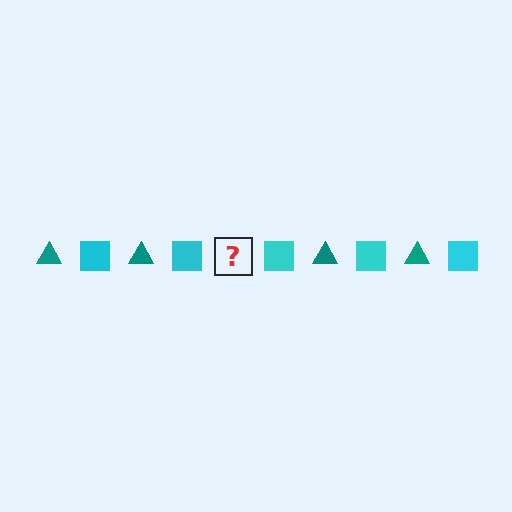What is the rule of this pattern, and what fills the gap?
The rule is that the pattern alternates between teal triangle and cyan square. The gap should be filled with a teal triangle.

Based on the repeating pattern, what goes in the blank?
The blank should be a teal triangle.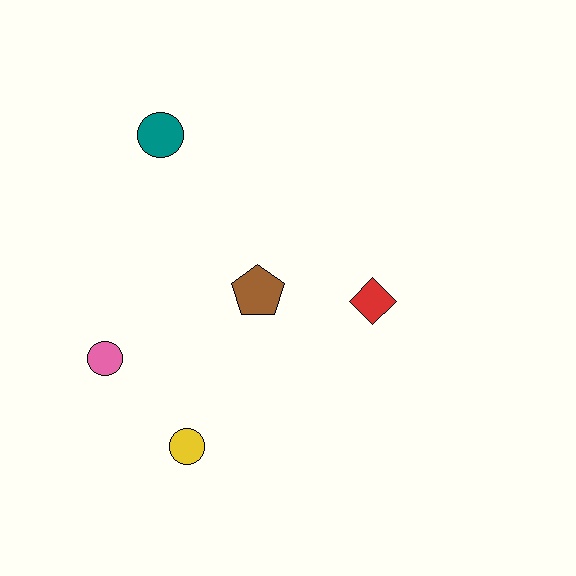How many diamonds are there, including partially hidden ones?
There is 1 diamond.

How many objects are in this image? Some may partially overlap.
There are 5 objects.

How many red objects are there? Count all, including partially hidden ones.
There is 1 red object.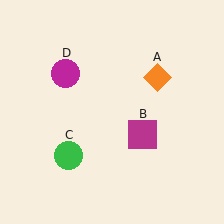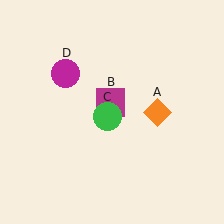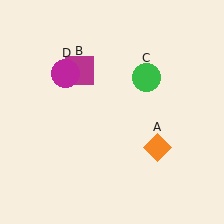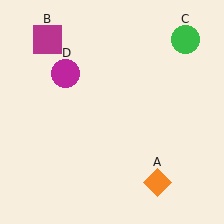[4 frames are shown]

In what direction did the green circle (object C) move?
The green circle (object C) moved up and to the right.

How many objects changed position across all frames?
3 objects changed position: orange diamond (object A), magenta square (object B), green circle (object C).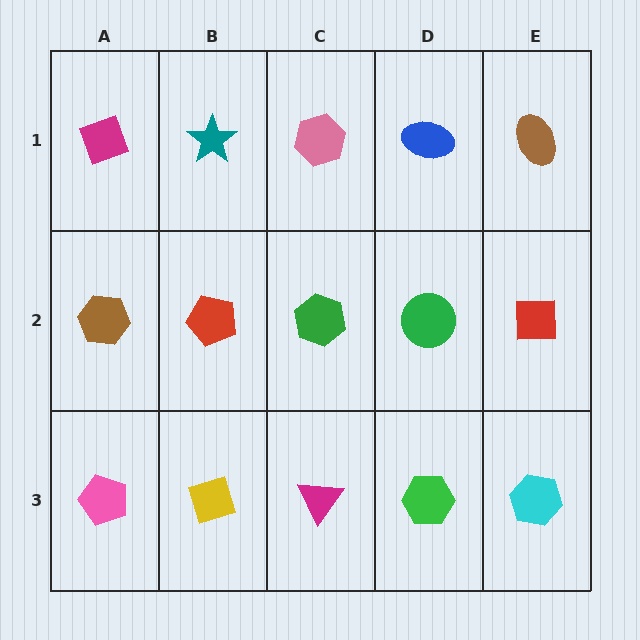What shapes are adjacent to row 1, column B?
A red pentagon (row 2, column B), a magenta diamond (row 1, column A), a pink hexagon (row 1, column C).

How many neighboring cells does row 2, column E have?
3.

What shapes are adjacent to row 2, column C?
A pink hexagon (row 1, column C), a magenta triangle (row 3, column C), a red pentagon (row 2, column B), a green circle (row 2, column D).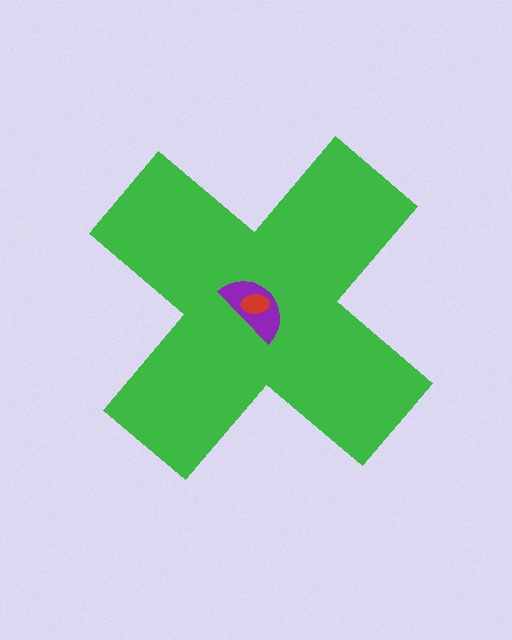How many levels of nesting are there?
3.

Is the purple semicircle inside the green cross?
Yes.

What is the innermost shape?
The red ellipse.